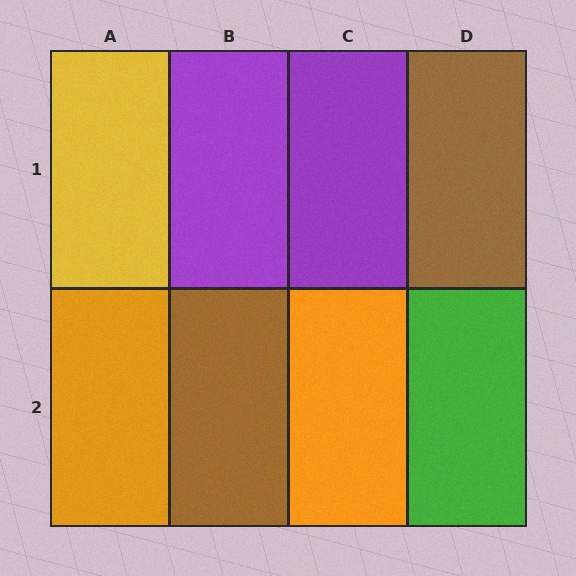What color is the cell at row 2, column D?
Green.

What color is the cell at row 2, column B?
Brown.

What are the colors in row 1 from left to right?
Yellow, purple, purple, brown.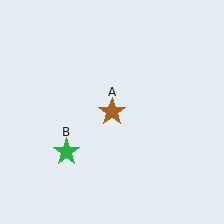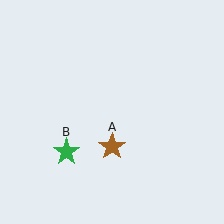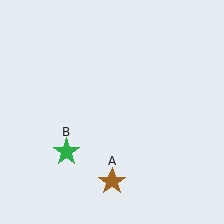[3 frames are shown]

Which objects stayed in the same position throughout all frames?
Green star (object B) remained stationary.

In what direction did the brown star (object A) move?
The brown star (object A) moved down.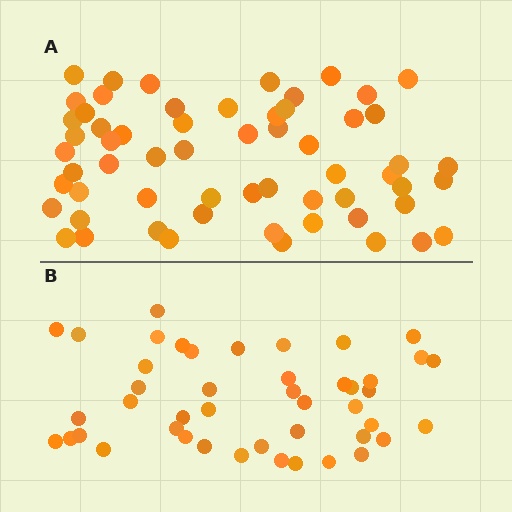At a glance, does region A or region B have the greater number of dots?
Region A (the top region) has more dots.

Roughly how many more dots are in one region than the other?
Region A has approximately 15 more dots than region B.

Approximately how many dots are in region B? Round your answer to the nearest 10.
About 40 dots. (The exact count is 45, which rounds to 40.)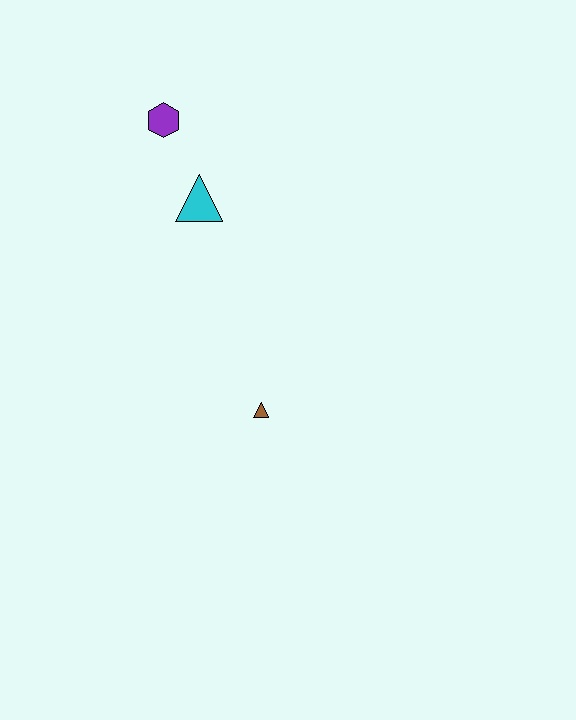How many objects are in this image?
There are 3 objects.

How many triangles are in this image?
There are 2 triangles.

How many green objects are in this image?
There are no green objects.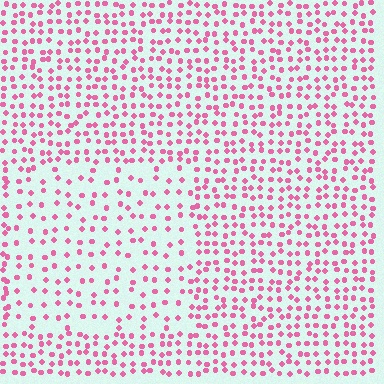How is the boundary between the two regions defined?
The boundary is defined by a change in element density (approximately 1.8x ratio). All elements are the same color, size, and shape.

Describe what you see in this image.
The image contains small pink elements arranged at two different densities. A rectangle-shaped region is visible where the elements are less densely packed than the surrounding area.